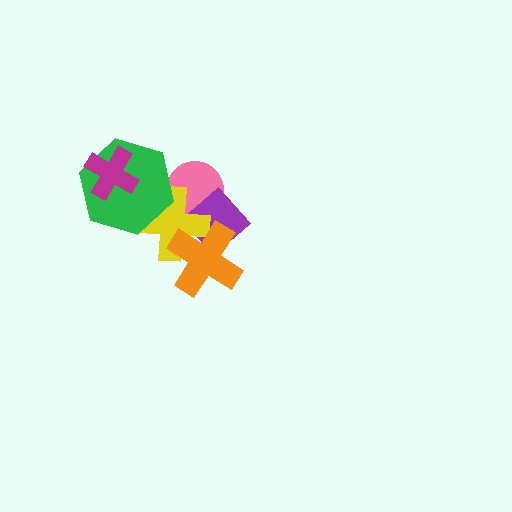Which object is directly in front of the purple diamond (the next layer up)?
The yellow cross is directly in front of the purple diamond.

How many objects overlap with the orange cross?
2 objects overlap with the orange cross.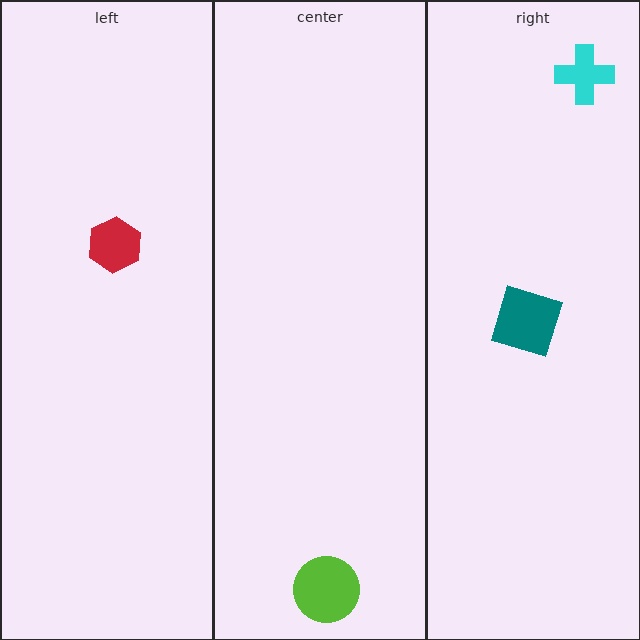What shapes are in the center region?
The lime circle.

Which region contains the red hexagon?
The left region.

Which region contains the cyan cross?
The right region.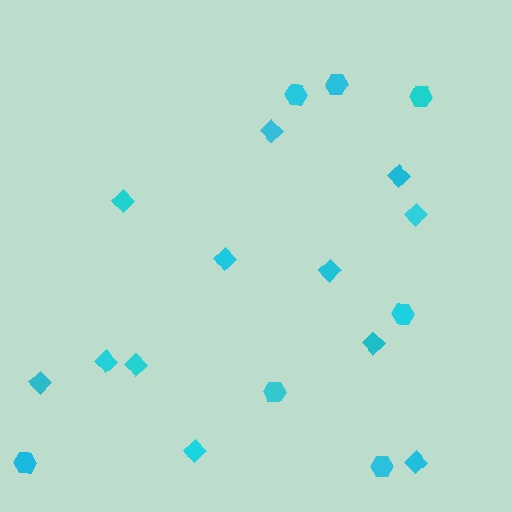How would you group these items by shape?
There are 2 groups: one group of diamonds (12) and one group of hexagons (7).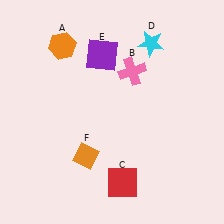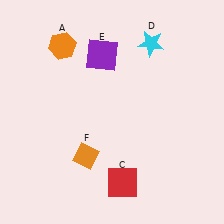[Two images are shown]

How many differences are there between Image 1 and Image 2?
There is 1 difference between the two images.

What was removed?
The pink cross (B) was removed in Image 2.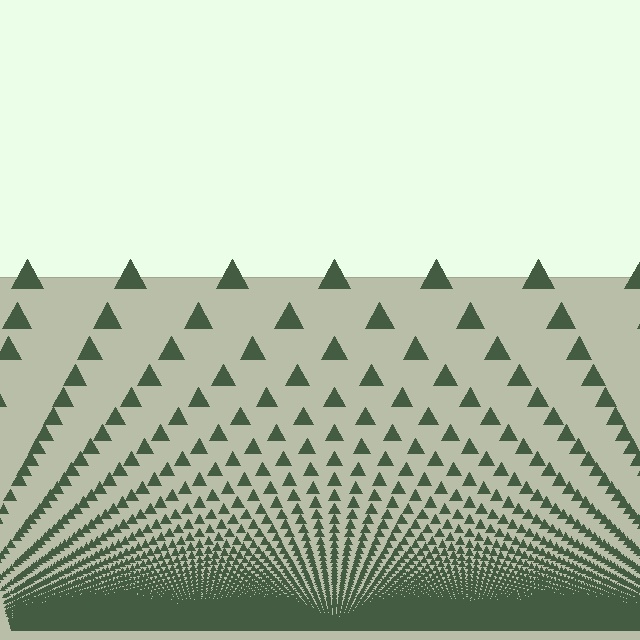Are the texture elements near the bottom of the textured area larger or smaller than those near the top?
Smaller. The gradient is inverted — elements near the bottom are smaller and denser.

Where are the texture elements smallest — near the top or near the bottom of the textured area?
Near the bottom.